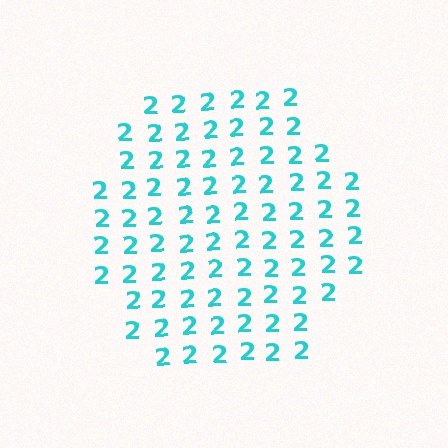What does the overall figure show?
The overall figure shows a hexagon.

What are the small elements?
The small elements are digit 2's.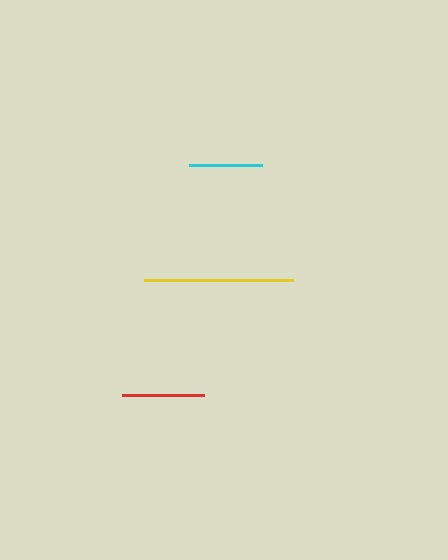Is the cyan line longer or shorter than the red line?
The red line is longer than the cyan line.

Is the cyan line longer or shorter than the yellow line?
The yellow line is longer than the cyan line.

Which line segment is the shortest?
The cyan line is the shortest at approximately 74 pixels.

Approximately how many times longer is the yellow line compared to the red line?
The yellow line is approximately 1.8 times the length of the red line.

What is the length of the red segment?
The red segment is approximately 81 pixels long.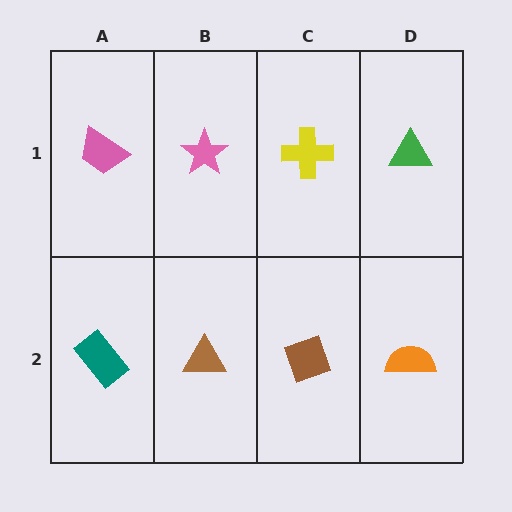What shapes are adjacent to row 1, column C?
A brown diamond (row 2, column C), a pink star (row 1, column B), a green triangle (row 1, column D).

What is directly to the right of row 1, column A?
A pink star.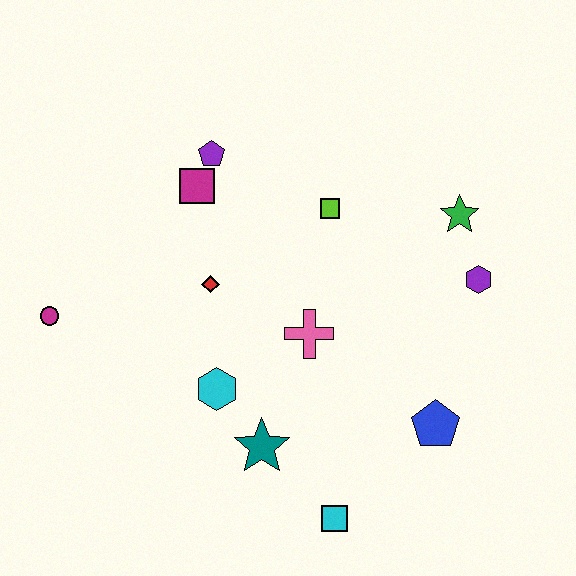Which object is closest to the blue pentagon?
The cyan square is closest to the blue pentagon.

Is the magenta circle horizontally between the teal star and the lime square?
No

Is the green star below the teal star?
No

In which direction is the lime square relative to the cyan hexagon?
The lime square is above the cyan hexagon.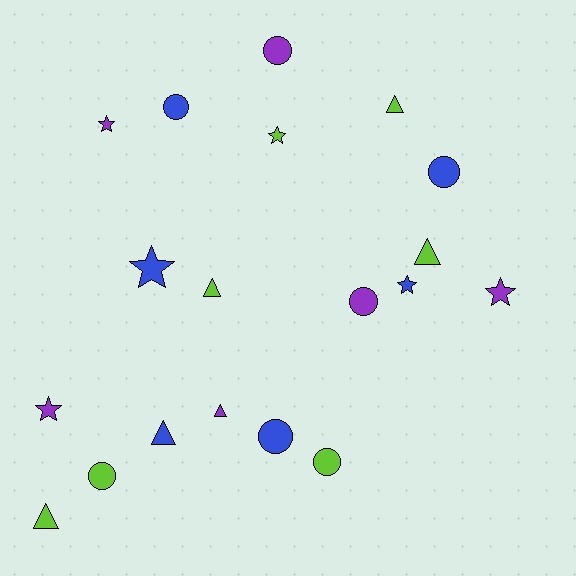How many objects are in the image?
There are 19 objects.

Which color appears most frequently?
Lime, with 7 objects.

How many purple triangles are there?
There is 1 purple triangle.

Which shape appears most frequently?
Circle, with 7 objects.